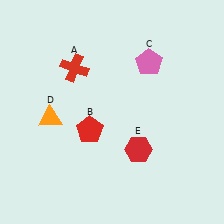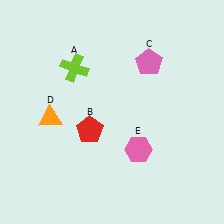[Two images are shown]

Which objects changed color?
A changed from red to lime. E changed from red to pink.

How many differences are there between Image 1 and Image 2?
There are 2 differences between the two images.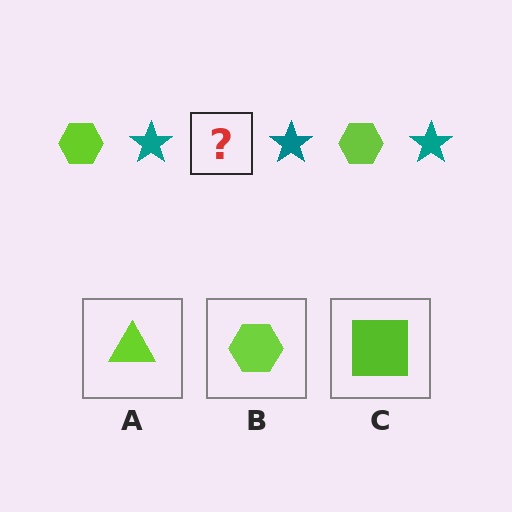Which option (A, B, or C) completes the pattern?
B.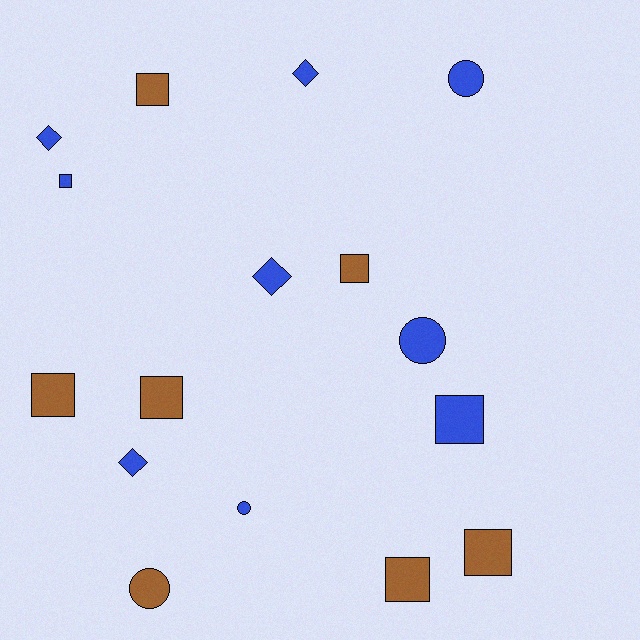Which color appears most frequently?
Blue, with 9 objects.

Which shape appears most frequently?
Square, with 8 objects.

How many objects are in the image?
There are 16 objects.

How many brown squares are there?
There are 6 brown squares.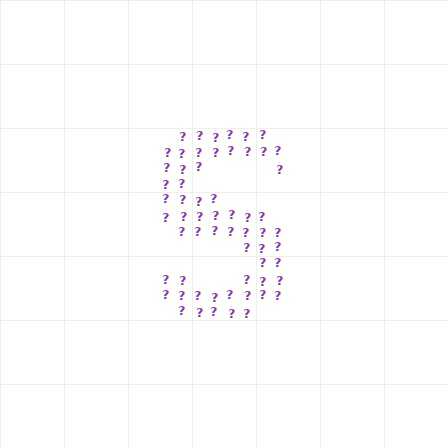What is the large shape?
The large shape is the letter S.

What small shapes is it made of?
It is made of small question marks.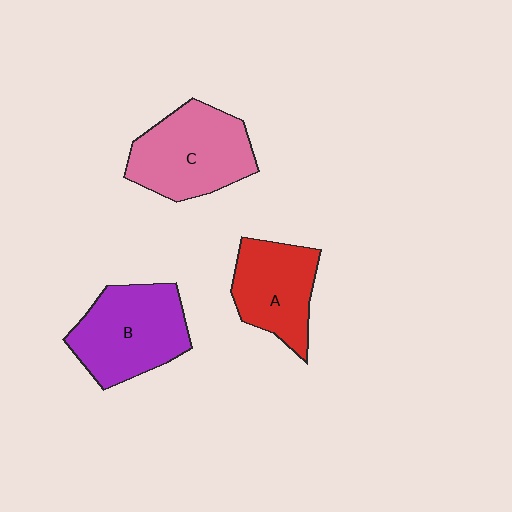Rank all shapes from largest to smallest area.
From largest to smallest: C (pink), B (purple), A (red).